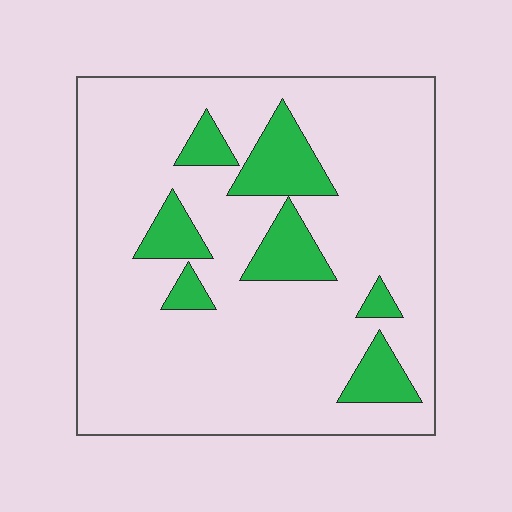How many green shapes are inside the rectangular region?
7.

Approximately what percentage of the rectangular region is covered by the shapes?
Approximately 15%.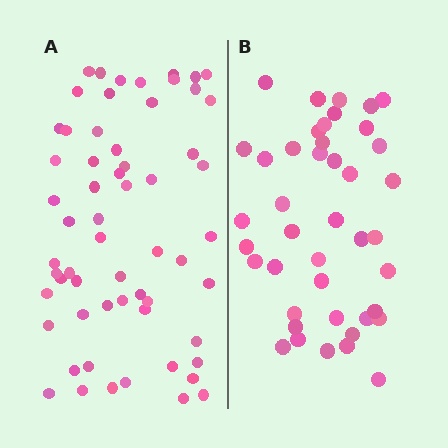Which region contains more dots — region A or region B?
Region A (the left region) has more dots.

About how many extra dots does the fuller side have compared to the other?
Region A has approximately 20 more dots than region B.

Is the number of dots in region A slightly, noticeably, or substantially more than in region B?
Region A has noticeably more, but not dramatically so. The ratio is roughly 1.4 to 1.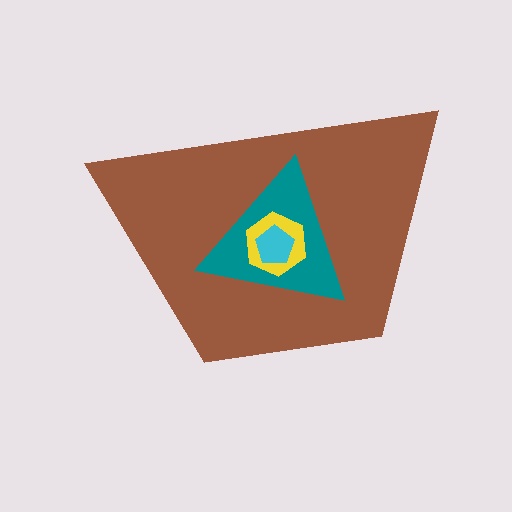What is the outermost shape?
The brown trapezoid.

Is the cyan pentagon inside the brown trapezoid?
Yes.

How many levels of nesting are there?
4.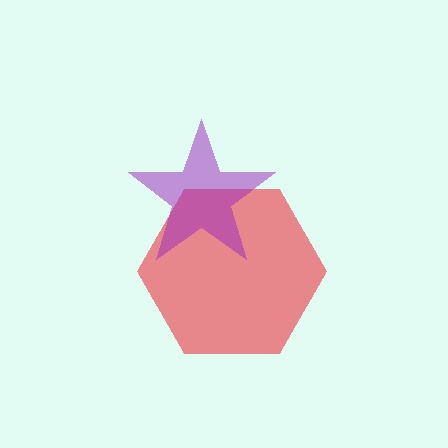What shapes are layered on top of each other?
The layered shapes are: a red hexagon, a purple star.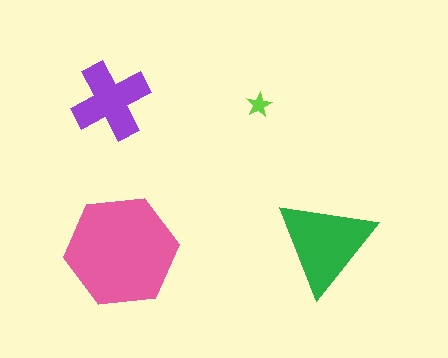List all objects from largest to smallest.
The pink hexagon, the green triangle, the purple cross, the lime star.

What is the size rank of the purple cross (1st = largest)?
3rd.